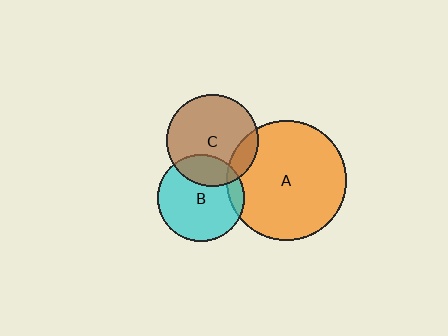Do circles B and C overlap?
Yes.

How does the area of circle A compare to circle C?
Approximately 1.7 times.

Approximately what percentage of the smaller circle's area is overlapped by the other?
Approximately 25%.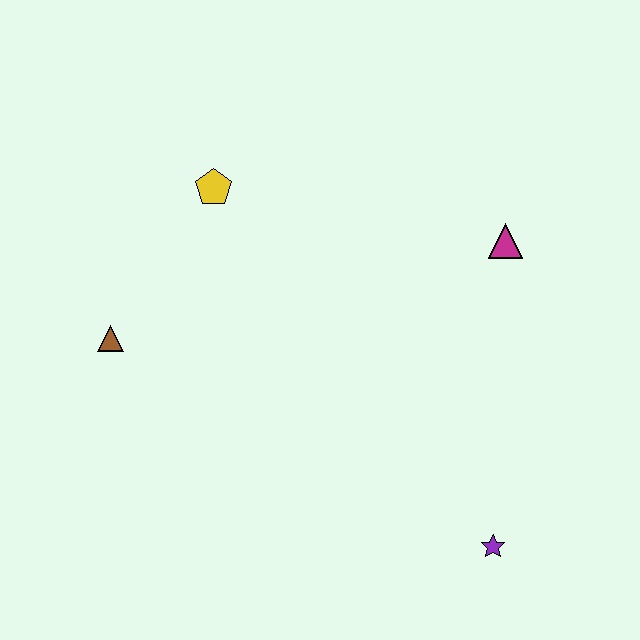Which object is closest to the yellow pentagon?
The brown triangle is closest to the yellow pentagon.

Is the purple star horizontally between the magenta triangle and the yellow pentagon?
Yes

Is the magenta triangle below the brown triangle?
No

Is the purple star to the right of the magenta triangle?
No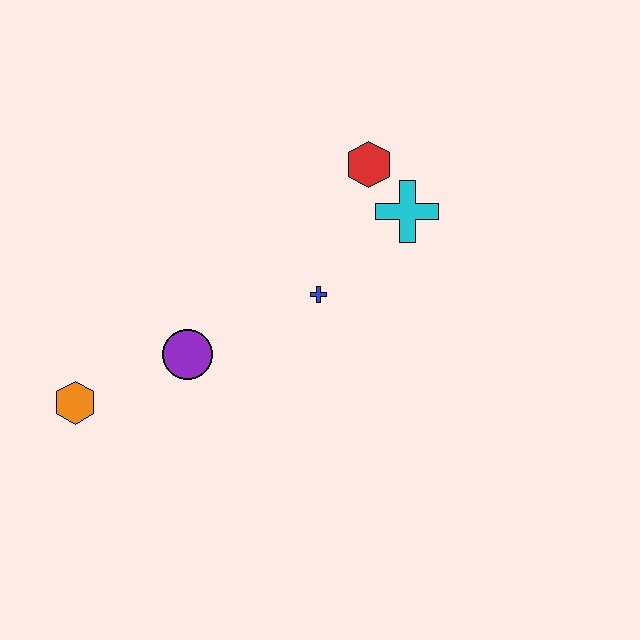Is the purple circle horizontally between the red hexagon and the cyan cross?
No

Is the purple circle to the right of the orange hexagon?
Yes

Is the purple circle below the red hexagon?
Yes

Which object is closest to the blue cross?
The cyan cross is closest to the blue cross.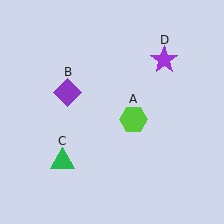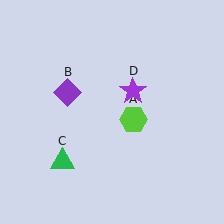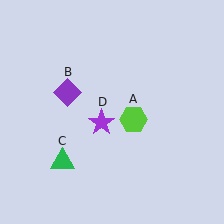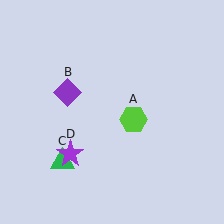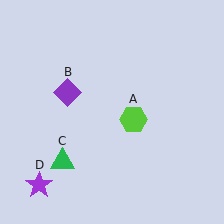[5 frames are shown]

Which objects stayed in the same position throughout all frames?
Lime hexagon (object A) and purple diamond (object B) and green triangle (object C) remained stationary.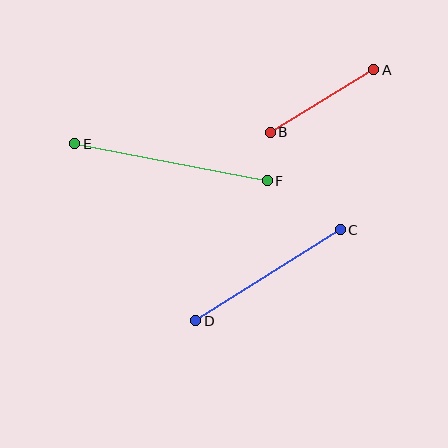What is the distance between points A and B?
The distance is approximately 121 pixels.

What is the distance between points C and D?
The distance is approximately 171 pixels.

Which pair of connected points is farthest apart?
Points E and F are farthest apart.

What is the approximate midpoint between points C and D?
The midpoint is at approximately (268, 275) pixels.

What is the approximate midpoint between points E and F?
The midpoint is at approximately (171, 162) pixels.